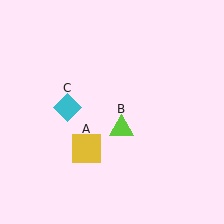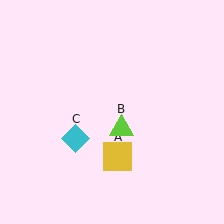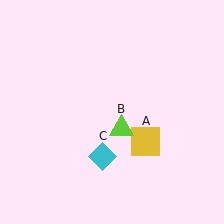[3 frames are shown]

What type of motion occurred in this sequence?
The yellow square (object A), cyan diamond (object C) rotated counterclockwise around the center of the scene.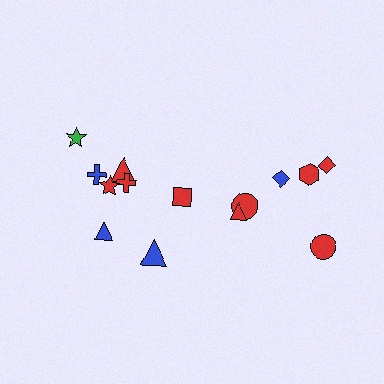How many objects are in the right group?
There are 6 objects.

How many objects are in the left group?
There are 8 objects.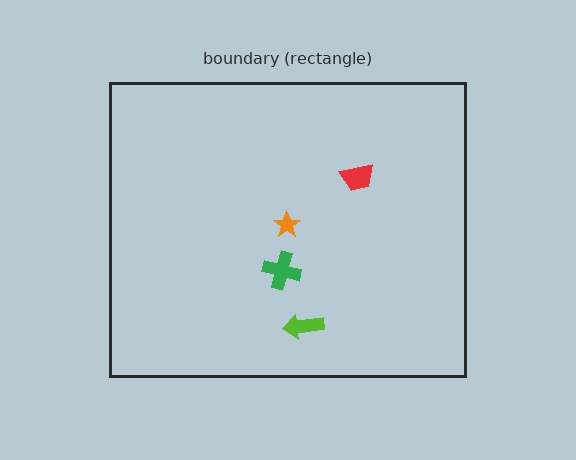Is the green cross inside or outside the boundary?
Inside.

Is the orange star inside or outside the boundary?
Inside.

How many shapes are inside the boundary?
4 inside, 0 outside.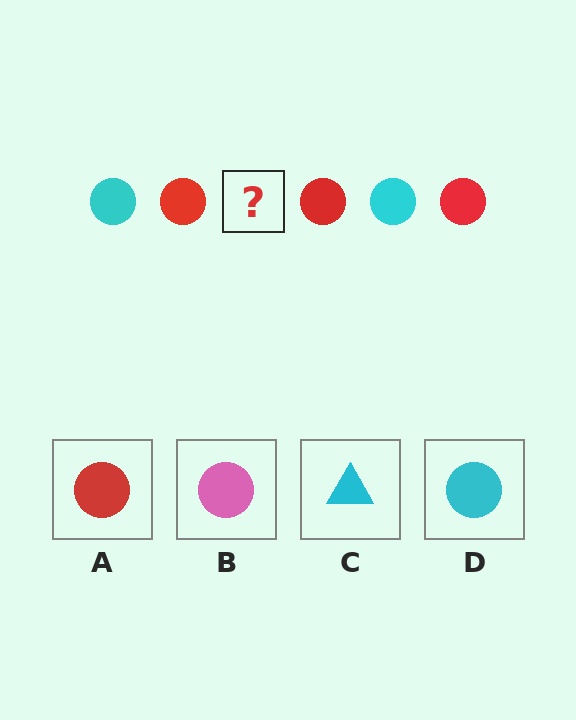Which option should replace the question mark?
Option D.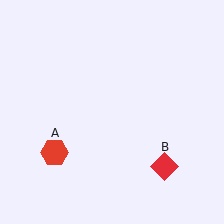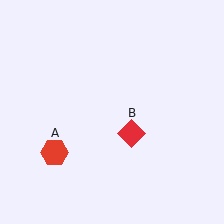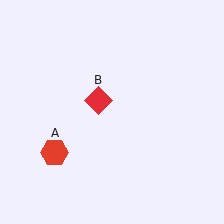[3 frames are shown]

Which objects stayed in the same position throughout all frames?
Red hexagon (object A) remained stationary.